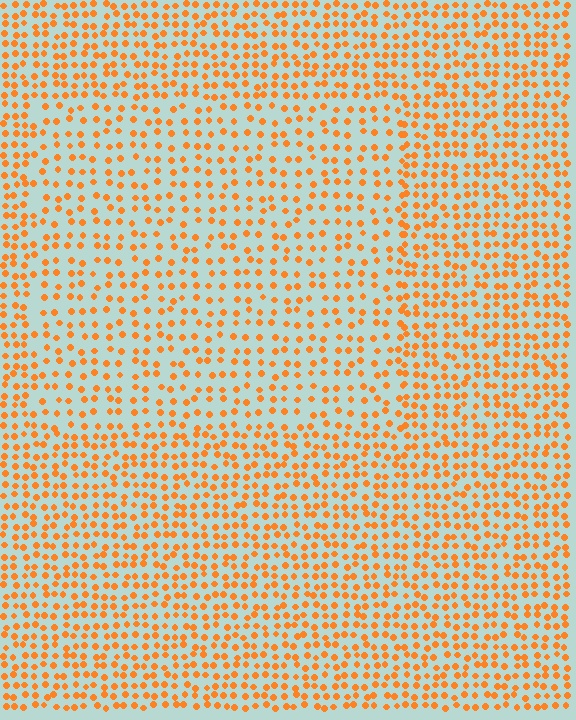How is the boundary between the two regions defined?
The boundary is defined by a change in element density (approximately 1.6x ratio). All elements are the same color, size, and shape.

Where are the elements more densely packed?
The elements are more densely packed outside the rectangle boundary.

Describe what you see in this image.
The image contains small orange elements arranged at two different densities. A rectangle-shaped region is visible where the elements are less densely packed than the surrounding area.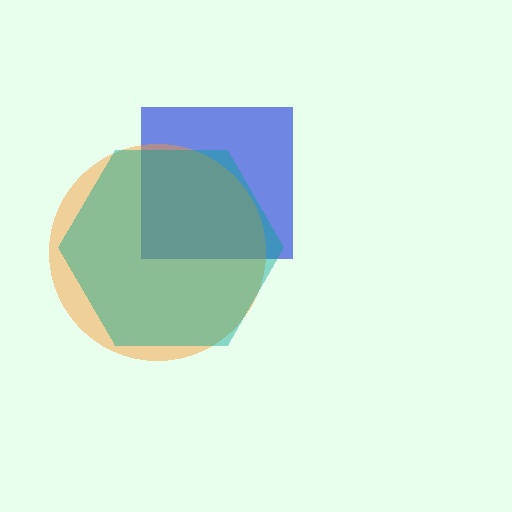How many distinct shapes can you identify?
There are 3 distinct shapes: a blue square, an orange circle, a teal hexagon.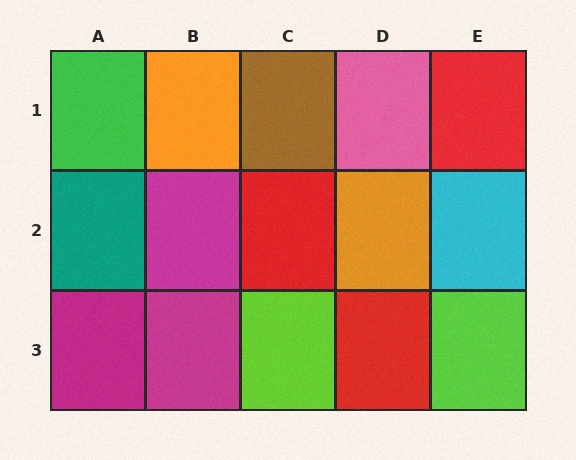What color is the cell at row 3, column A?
Magenta.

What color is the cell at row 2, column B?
Magenta.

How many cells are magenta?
3 cells are magenta.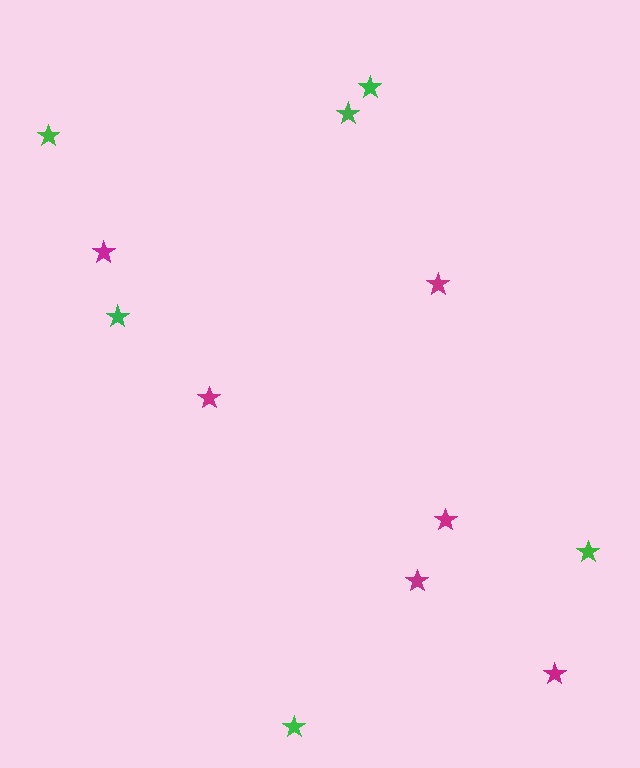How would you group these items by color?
There are 2 groups: one group of magenta stars (6) and one group of green stars (6).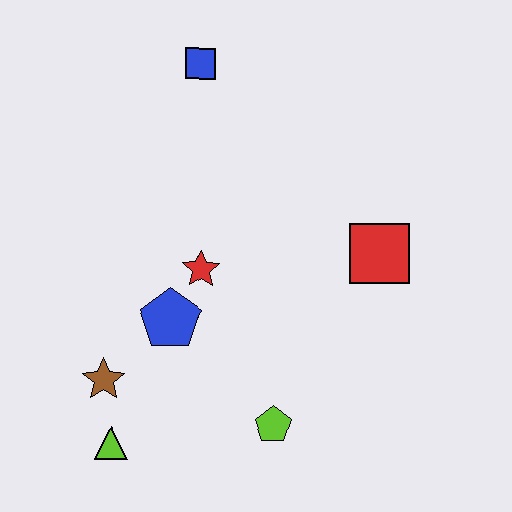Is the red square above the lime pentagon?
Yes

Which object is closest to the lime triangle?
The brown star is closest to the lime triangle.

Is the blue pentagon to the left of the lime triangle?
No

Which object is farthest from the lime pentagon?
The blue square is farthest from the lime pentagon.